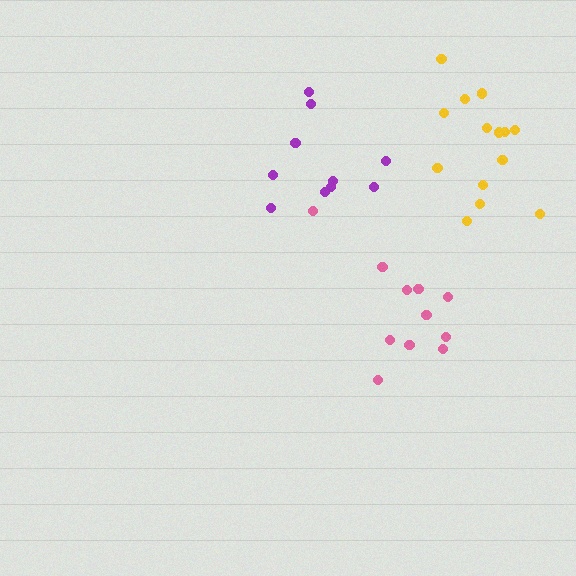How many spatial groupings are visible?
There are 3 spatial groupings.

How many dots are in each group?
Group 1: 14 dots, Group 2: 10 dots, Group 3: 11 dots (35 total).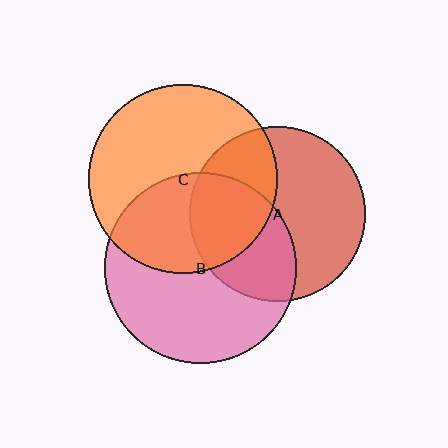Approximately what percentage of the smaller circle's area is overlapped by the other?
Approximately 40%.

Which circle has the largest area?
Circle B (pink).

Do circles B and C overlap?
Yes.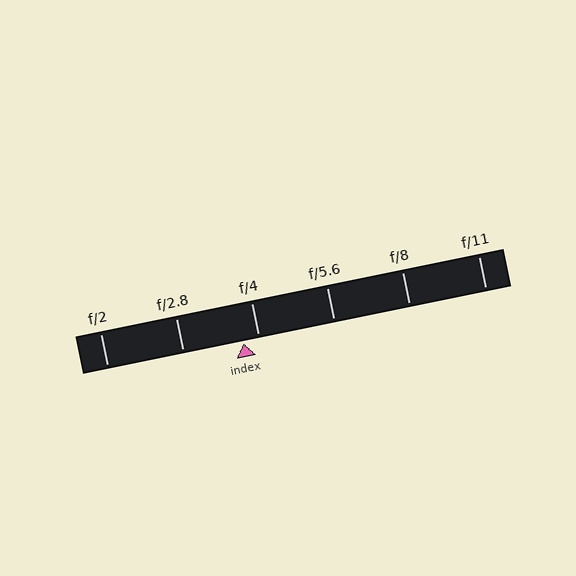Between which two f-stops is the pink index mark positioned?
The index mark is between f/2.8 and f/4.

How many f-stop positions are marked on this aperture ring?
There are 6 f-stop positions marked.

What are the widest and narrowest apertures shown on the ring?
The widest aperture shown is f/2 and the narrowest is f/11.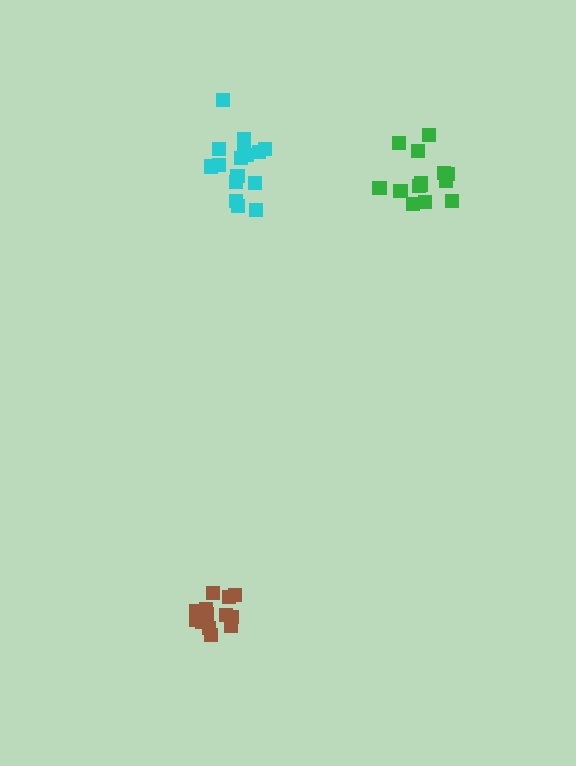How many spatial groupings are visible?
There are 3 spatial groupings.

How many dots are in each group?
Group 1: 14 dots, Group 2: 14 dots, Group 3: 16 dots (44 total).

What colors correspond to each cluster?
The clusters are colored: brown, green, cyan.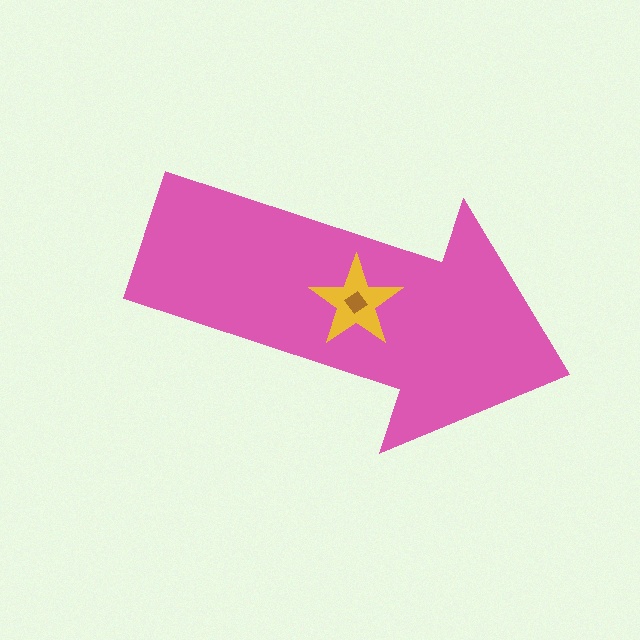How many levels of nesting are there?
3.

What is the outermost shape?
The pink arrow.